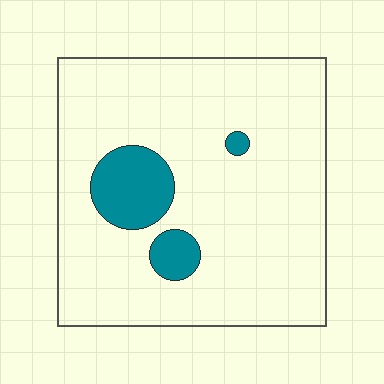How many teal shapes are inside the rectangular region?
3.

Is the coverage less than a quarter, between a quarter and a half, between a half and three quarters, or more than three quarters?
Less than a quarter.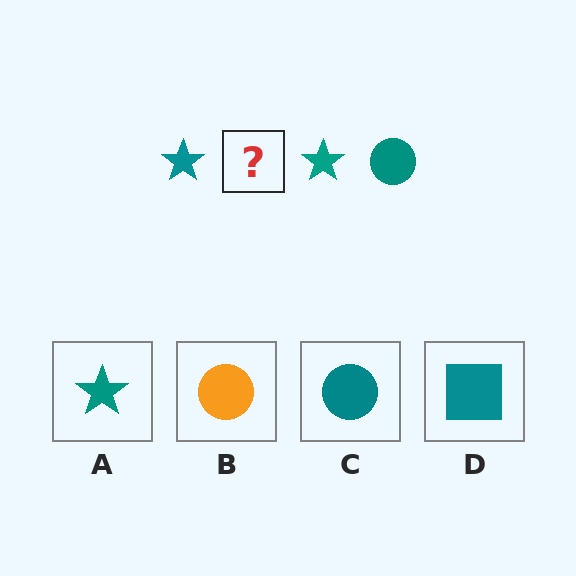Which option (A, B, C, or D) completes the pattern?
C.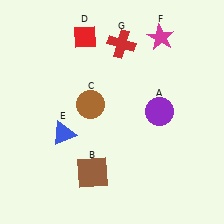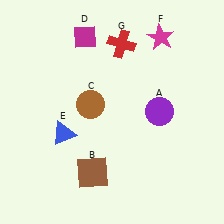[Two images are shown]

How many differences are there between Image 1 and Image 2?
There is 1 difference between the two images.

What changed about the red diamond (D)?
In Image 1, D is red. In Image 2, it changed to magenta.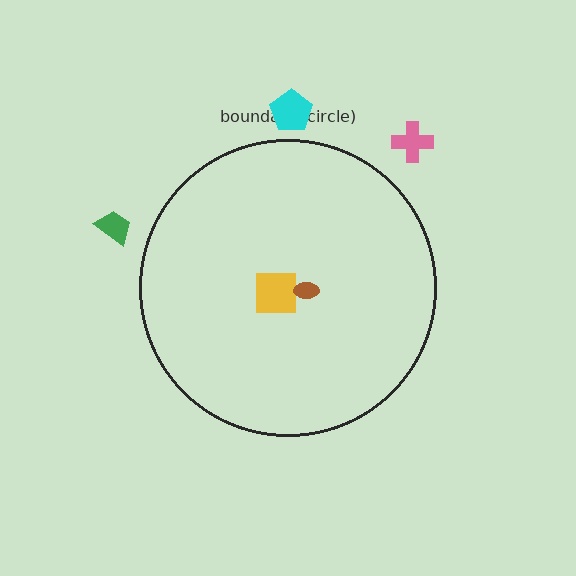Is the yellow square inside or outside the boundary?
Inside.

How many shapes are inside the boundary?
2 inside, 3 outside.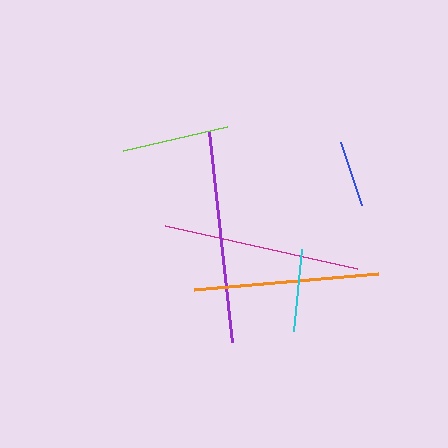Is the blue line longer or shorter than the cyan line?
The cyan line is longer than the blue line.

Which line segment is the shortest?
The blue line is the shortest at approximately 66 pixels.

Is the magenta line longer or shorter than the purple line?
The purple line is longer than the magenta line.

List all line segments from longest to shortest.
From longest to shortest: purple, magenta, orange, lime, cyan, blue.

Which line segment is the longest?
The purple line is the longest at approximately 211 pixels.